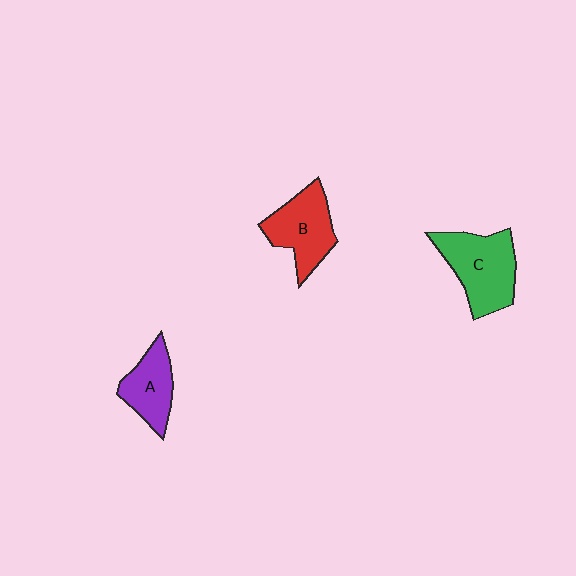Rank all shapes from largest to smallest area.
From largest to smallest: C (green), B (red), A (purple).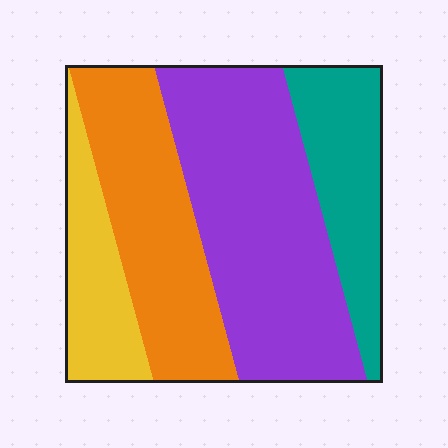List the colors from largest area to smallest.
From largest to smallest: purple, orange, teal, yellow.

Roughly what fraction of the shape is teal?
Teal takes up about one sixth (1/6) of the shape.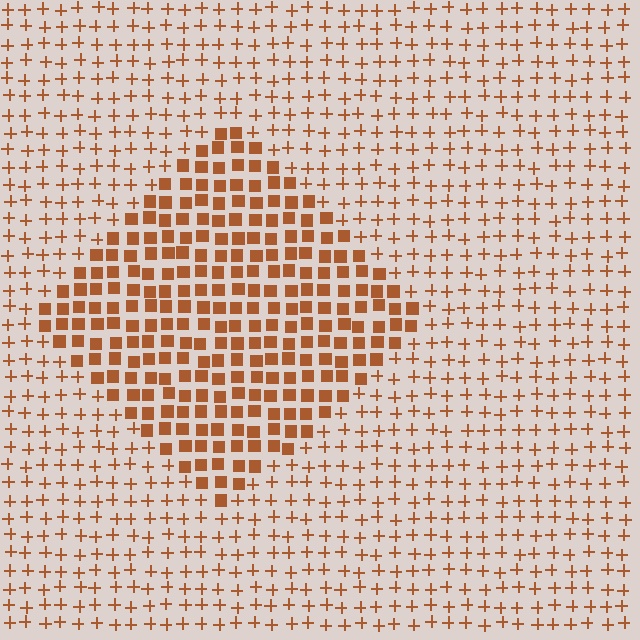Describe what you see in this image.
The image is filled with small brown elements arranged in a uniform grid. A diamond-shaped region contains squares, while the surrounding area contains plus signs. The boundary is defined purely by the change in element shape.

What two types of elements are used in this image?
The image uses squares inside the diamond region and plus signs outside it.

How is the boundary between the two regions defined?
The boundary is defined by a change in element shape: squares inside vs. plus signs outside. All elements share the same color and spacing.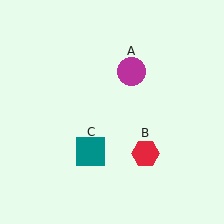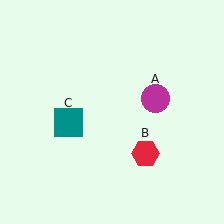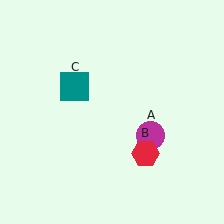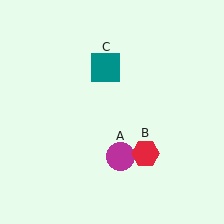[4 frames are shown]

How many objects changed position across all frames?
2 objects changed position: magenta circle (object A), teal square (object C).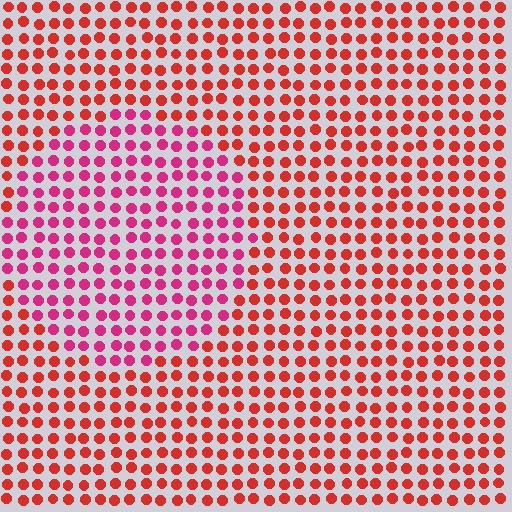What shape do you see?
I see a circle.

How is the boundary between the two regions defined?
The boundary is defined purely by a slight shift in hue (about 34 degrees). Spacing, size, and orientation are identical on both sides.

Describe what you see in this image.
The image is filled with small red elements in a uniform arrangement. A circle-shaped region is visible where the elements are tinted to a slightly different hue, forming a subtle color boundary.